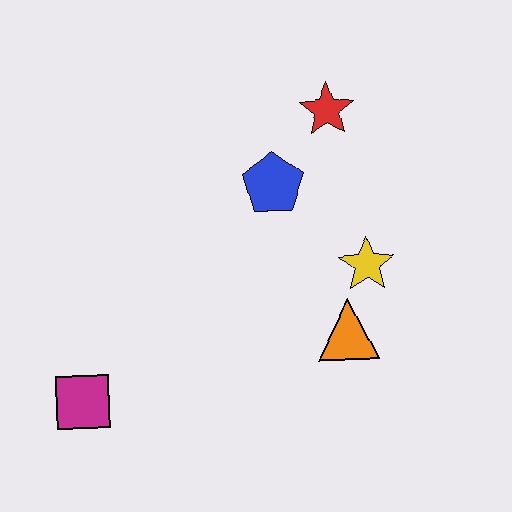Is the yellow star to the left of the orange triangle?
No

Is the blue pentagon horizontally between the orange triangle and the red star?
No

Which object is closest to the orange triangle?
The yellow star is closest to the orange triangle.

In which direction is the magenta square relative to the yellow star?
The magenta square is to the left of the yellow star.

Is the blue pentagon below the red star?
Yes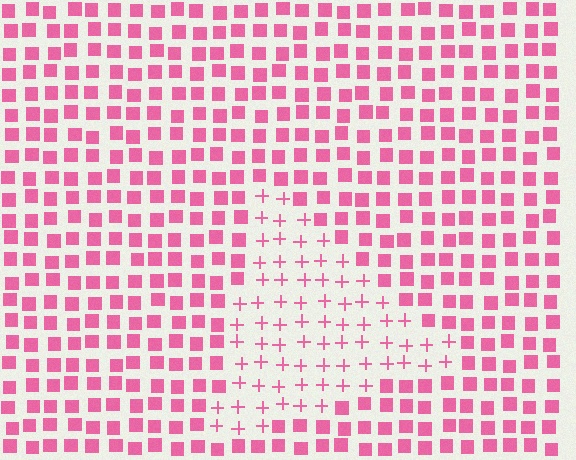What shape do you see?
I see a triangle.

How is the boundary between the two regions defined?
The boundary is defined by a change in element shape: plus signs inside vs. squares outside. All elements share the same color and spacing.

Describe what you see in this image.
The image is filled with small pink elements arranged in a uniform grid. A triangle-shaped region contains plus signs, while the surrounding area contains squares. The boundary is defined purely by the change in element shape.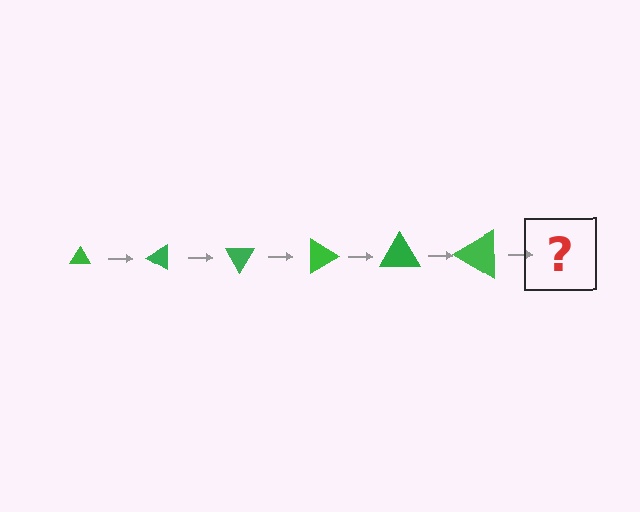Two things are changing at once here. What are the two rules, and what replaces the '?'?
The two rules are that the triangle grows larger each step and it rotates 30 degrees each step. The '?' should be a triangle, larger than the previous one and rotated 180 degrees from the start.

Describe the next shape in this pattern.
It should be a triangle, larger than the previous one and rotated 180 degrees from the start.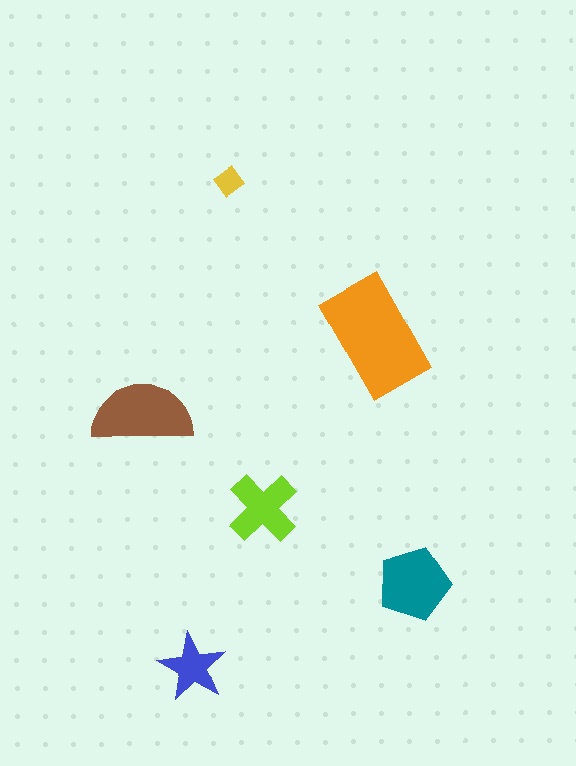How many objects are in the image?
There are 6 objects in the image.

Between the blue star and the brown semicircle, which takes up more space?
The brown semicircle.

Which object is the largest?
The orange rectangle.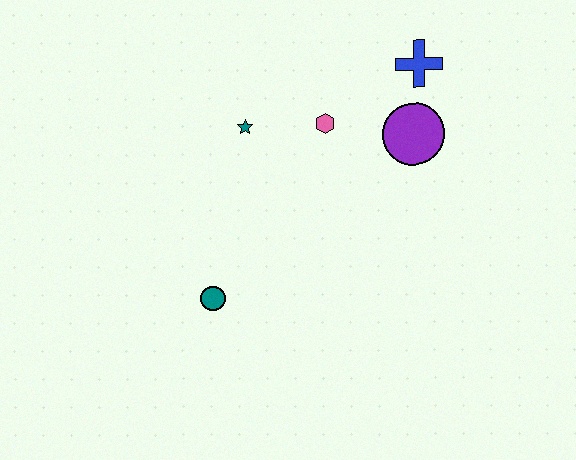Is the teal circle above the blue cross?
No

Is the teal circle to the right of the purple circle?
No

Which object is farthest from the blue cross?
The teal circle is farthest from the blue cross.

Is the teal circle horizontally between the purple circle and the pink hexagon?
No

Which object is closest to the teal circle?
The teal star is closest to the teal circle.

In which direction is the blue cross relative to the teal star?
The blue cross is to the right of the teal star.